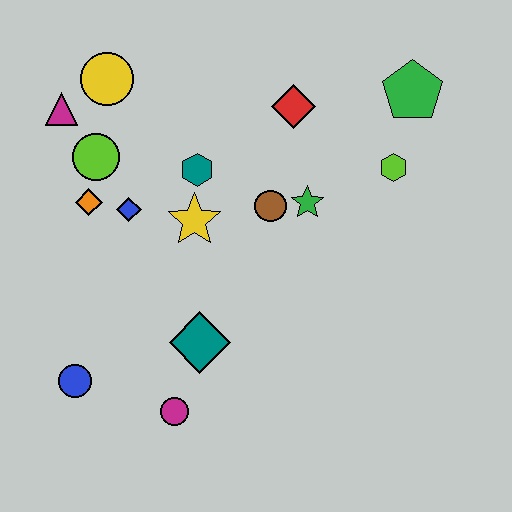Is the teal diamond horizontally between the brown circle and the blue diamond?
Yes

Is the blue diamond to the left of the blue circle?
No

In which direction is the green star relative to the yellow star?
The green star is to the right of the yellow star.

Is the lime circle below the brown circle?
No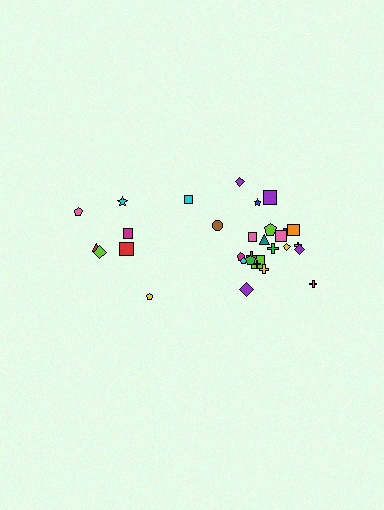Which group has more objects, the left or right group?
The right group.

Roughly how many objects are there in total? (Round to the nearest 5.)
Roughly 30 objects in total.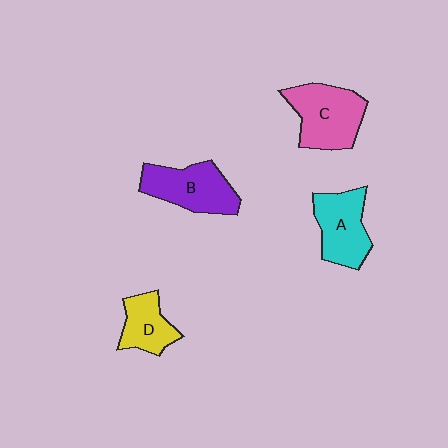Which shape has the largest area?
Shape C (pink).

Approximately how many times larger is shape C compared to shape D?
Approximately 1.6 times.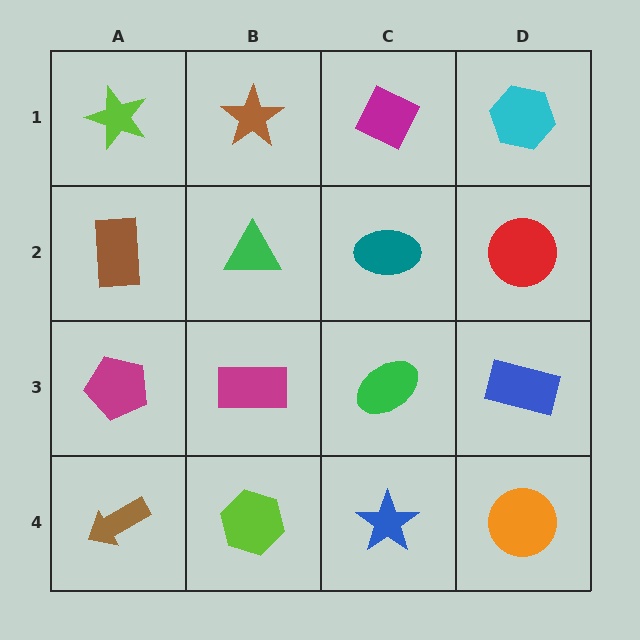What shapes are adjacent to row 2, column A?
A lime star (row 1, column A), a magenta pentagon (row 3, column A), a green triangle (row 2, column B).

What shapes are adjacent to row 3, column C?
A teal ellipse (row 2, column C), a blue star (row 4, column C), a magenta rectangle (row 3, column B), a blue rectangle (row 3, column D).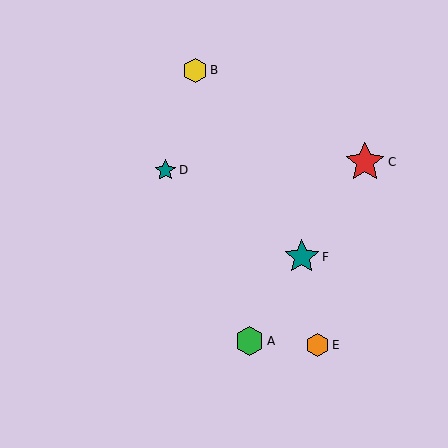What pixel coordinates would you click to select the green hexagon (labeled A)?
Click at (249, 341) to select the green hexagon A.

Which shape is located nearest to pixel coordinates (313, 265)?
The teal star (labeled F) at (302, 257) is nearest to that location.